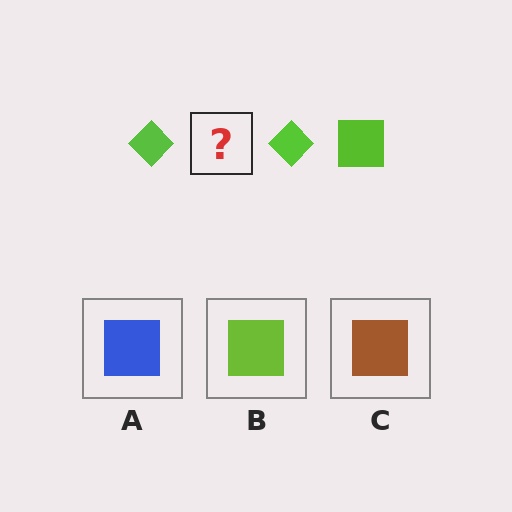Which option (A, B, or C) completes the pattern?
B.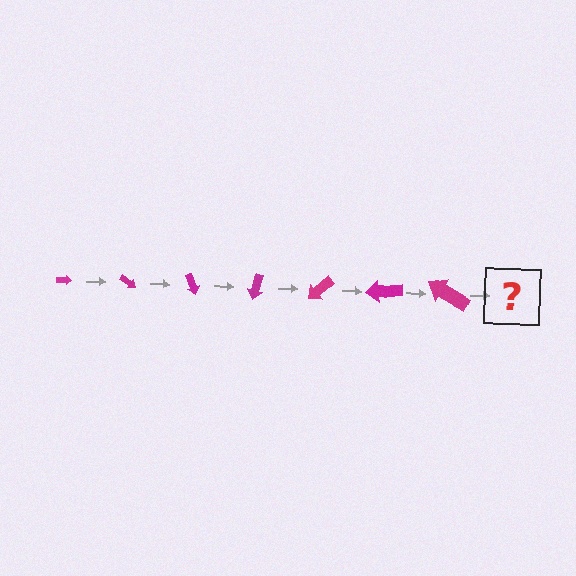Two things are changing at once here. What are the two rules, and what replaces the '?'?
The two rules are that the arrow grows larger each step and it rotates 35 degrees each step. The '?' should be an arrow, larger than the previous one and rotated 245 degrees from the start.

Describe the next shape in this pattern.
It should be an arrow, larger than the previous one and rotated 245 degrees from the start.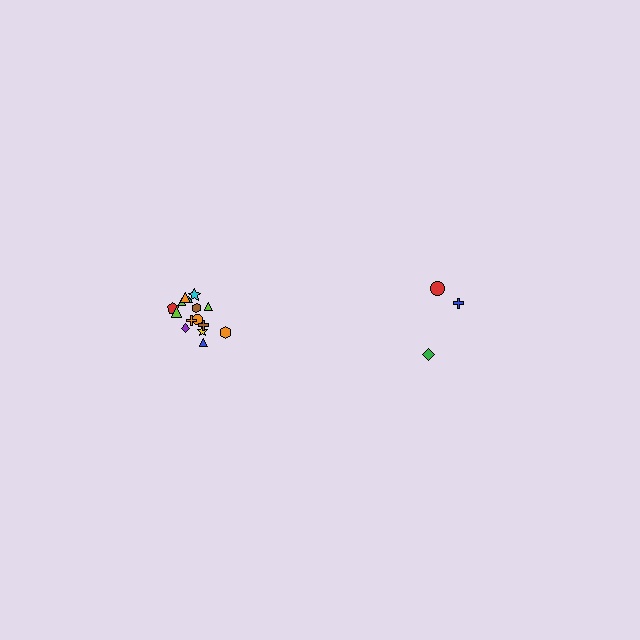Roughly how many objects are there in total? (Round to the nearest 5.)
Roughly 20 objects in total.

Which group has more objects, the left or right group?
The left group.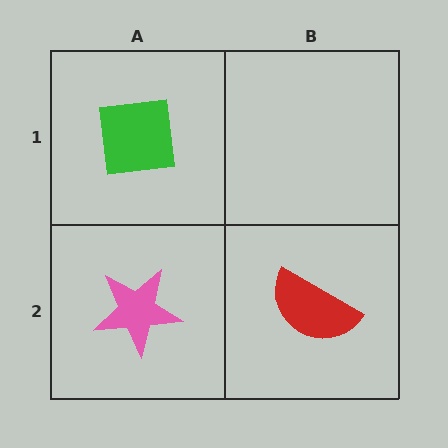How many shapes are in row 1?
1 shape.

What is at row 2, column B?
A red semicircle.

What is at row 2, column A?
A pink star.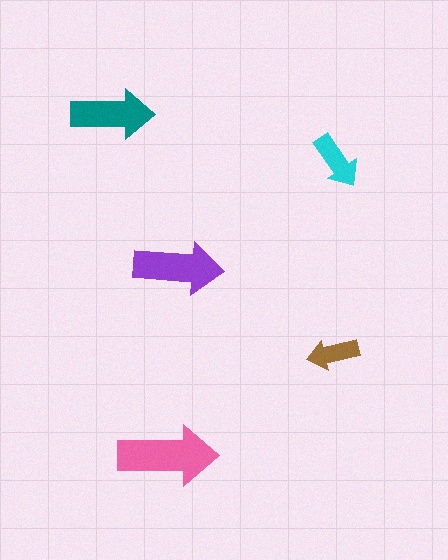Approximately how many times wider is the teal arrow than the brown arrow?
About 1.5 times wider.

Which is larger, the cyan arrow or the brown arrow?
The cyan one.